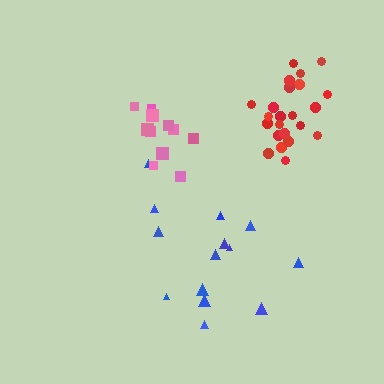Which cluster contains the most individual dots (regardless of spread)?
Red (23).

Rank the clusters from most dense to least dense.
red, pink, blue.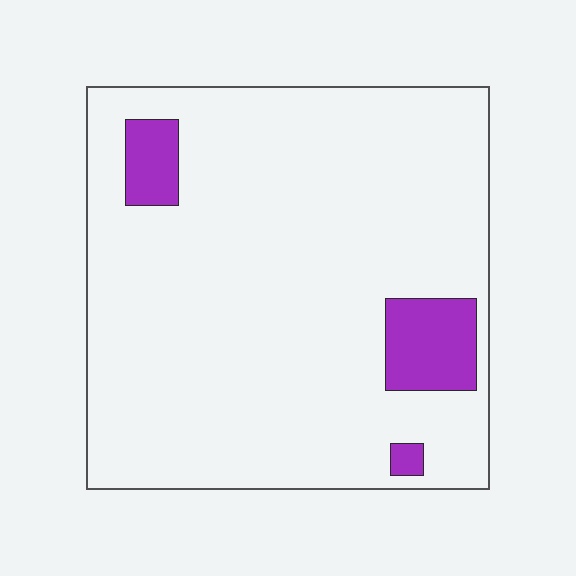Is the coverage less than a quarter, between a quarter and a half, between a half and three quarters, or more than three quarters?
Less than a quarter.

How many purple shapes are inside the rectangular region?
3.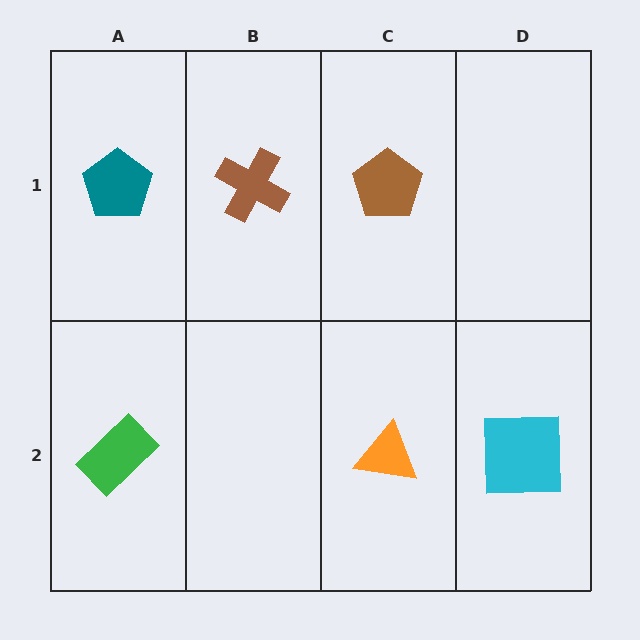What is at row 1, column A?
A teal pentagon.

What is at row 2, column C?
An orange triangle.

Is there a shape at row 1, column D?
No, that cell is empty.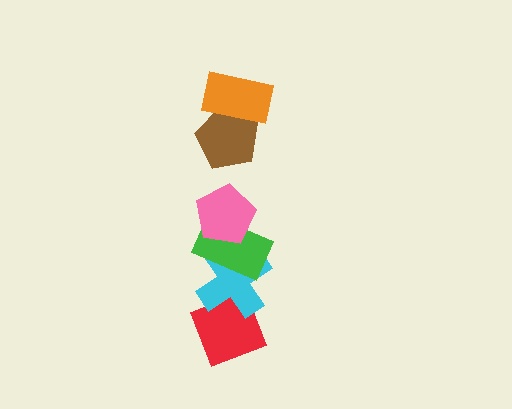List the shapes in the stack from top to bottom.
From top to bottom: the orange rectangle, the brown pentagon, the pink pentagon, the green rectangle, the cyan cross, the red diamond.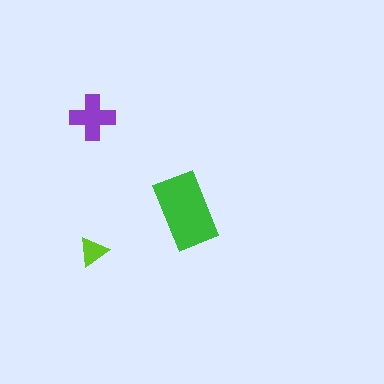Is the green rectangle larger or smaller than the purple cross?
Larger.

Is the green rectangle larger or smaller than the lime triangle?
Larger.